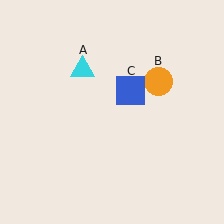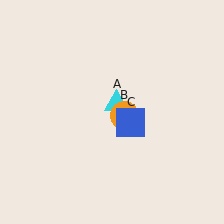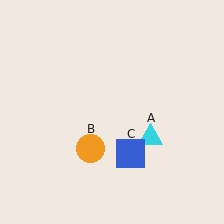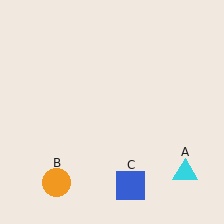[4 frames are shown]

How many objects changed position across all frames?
3 objects changed position: cyan triangle (object A), orange circle (object B), blue square (object C).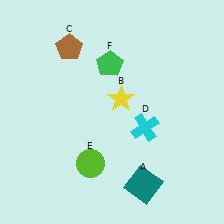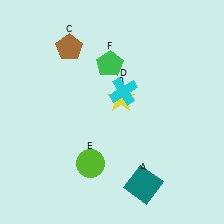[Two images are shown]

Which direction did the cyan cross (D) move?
The cyan cross (D) moved up.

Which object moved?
The cyan cross (D) moved up.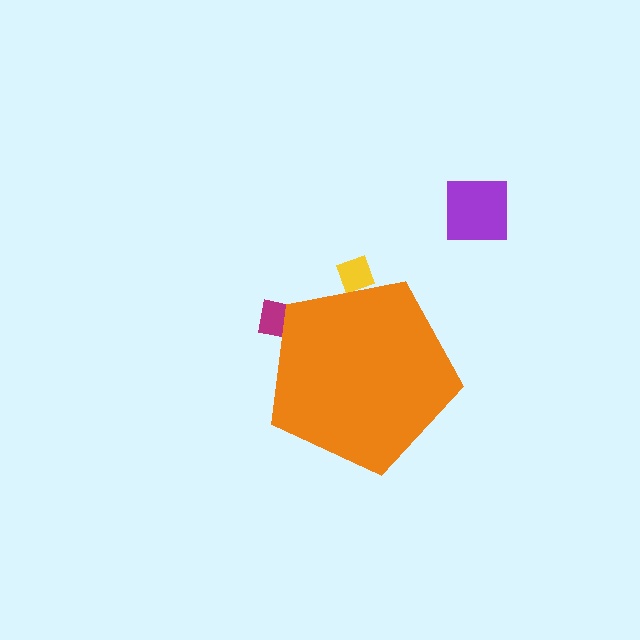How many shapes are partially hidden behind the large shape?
2 shapes are partially hidden.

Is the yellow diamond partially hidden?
Yes, the yellow diamond is partially hidden behind the orange pentagon.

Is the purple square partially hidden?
No, the purple square is fully visible.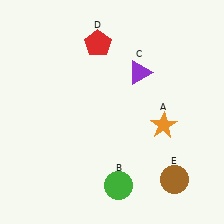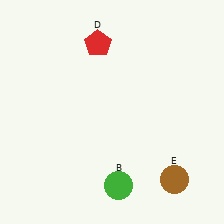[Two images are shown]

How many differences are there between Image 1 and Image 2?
There are 2 differences between the two images.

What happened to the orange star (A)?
The orange star (A) was removed in Image 2. It was in the bottom-right area of Image 1.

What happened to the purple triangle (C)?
The purple triangle (C) was removed in Image 2. It was in the top-right area of Image 1.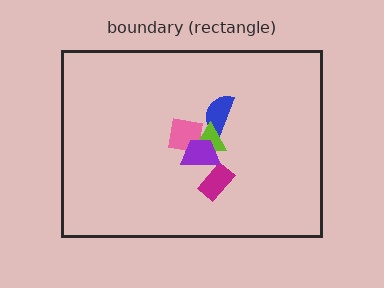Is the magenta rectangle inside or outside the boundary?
Inside.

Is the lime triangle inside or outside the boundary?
Inside.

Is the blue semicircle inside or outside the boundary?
Inside.